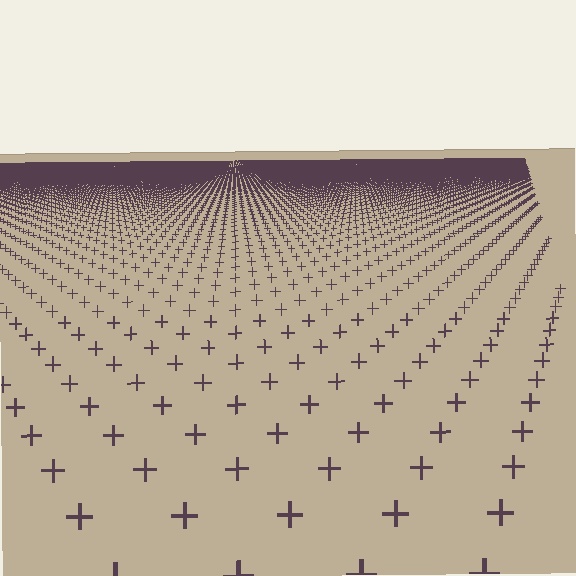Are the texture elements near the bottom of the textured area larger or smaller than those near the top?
Larger. Near the bottom, elements are closer to the viewer and appear at a bigger on-screen size.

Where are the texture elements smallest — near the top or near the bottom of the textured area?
Near the top.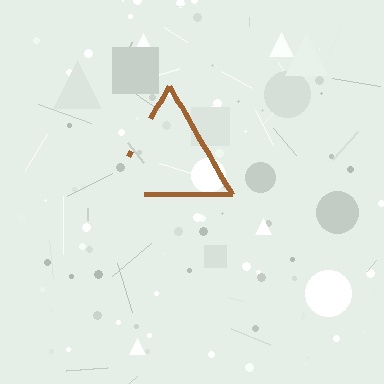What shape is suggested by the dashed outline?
The dashed outline suggests a triangle.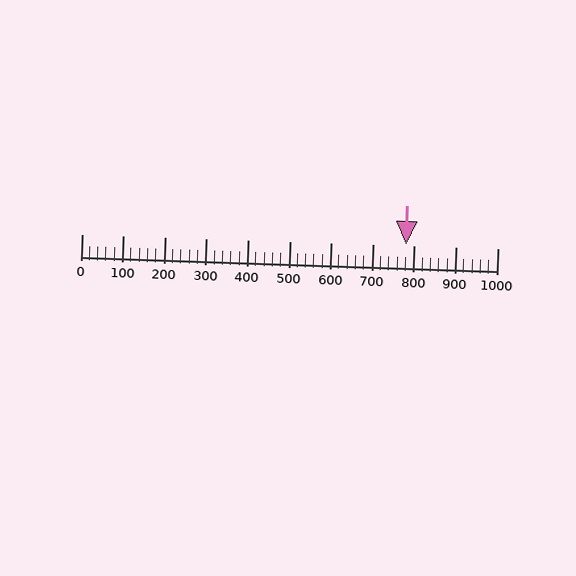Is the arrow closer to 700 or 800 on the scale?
The arrow is closer to 800.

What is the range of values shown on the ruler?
The ruler shows values from 0 to 1000.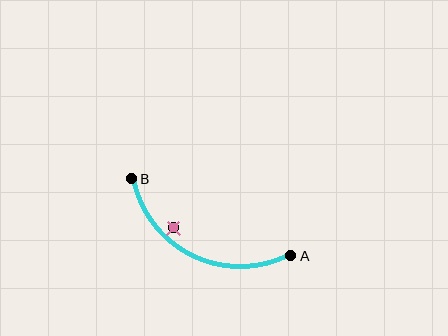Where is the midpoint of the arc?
The arc midpoint is the point on the curve farthest from the straight line joining A and B. It sits below that line.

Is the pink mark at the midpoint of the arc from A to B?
No — the pink mark does not lie on the arc at all. It sits slightly inside the curve.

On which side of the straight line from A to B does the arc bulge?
The arc bulges below the straight line connecting A and B.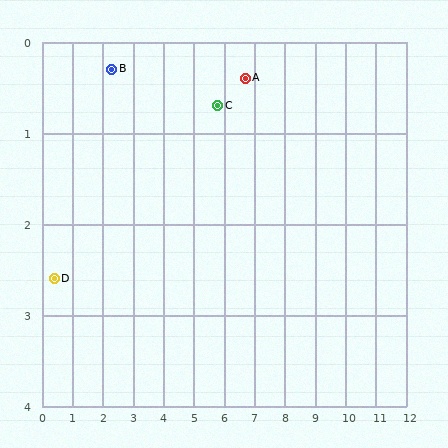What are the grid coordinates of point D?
Point D is at approximately (0.4, 2.6).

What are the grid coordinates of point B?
Point B is at approximately (2.3, 0.3).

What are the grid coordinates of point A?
Point A is at approximately (6.7, 0.4).